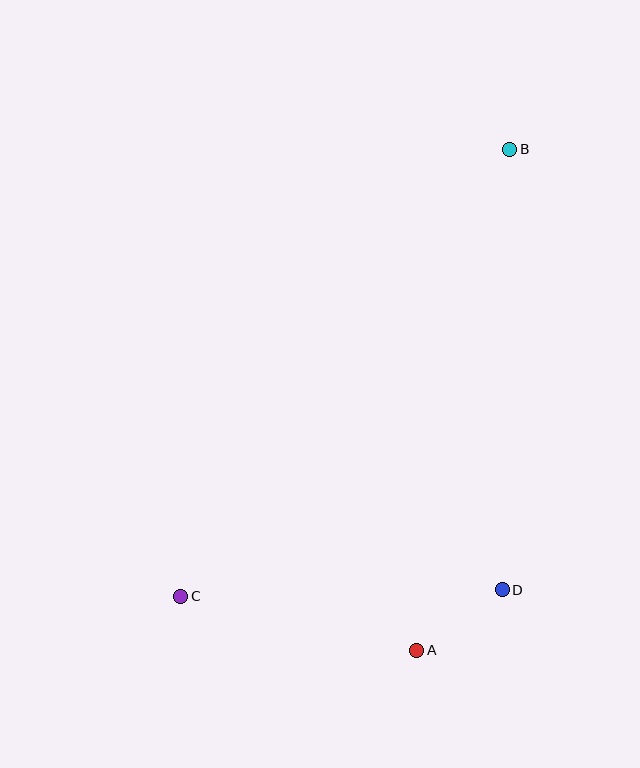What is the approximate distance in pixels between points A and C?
The distance between A and C is approximately 242 pixels.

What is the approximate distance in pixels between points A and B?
The distance between A and B is approximately 509 pixels.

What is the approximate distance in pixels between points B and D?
The distance between B and D is approximately 440 pixels.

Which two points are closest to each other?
Points A and D are closest to each other.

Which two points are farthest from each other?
Points B and C are farthest from each other.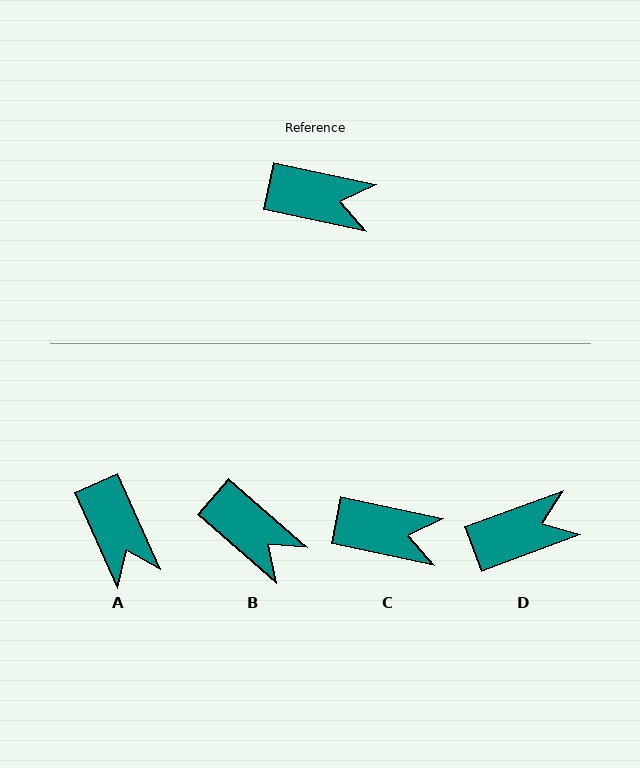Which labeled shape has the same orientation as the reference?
C.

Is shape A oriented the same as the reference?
No, it is off by about 54 degrees.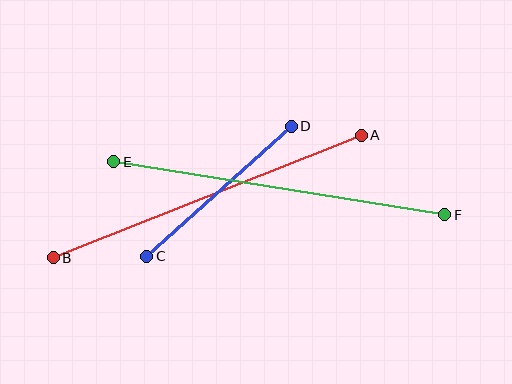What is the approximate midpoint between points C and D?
The midpoint is at approximately (219, 191) pixels.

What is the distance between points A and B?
The distance is approximately 331 pixels.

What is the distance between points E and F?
The distance is approximately 335 pixels.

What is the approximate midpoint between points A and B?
The midpoint is at approximately (207, 196) pixels.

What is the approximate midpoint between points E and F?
The midpoint is at approximately (279, 188) pixels.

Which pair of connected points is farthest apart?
Points E and F are farthest apart.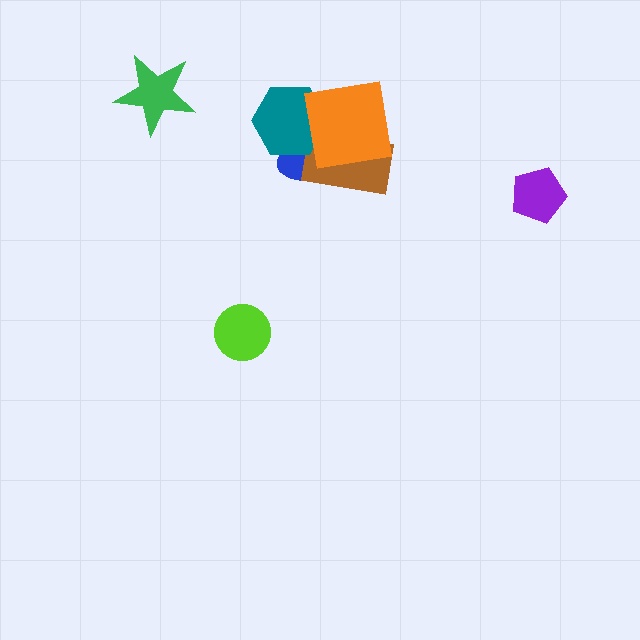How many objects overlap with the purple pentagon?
0 objects overlap with the purple pentagon.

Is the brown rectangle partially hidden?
Yes, it is partially covered by another shape.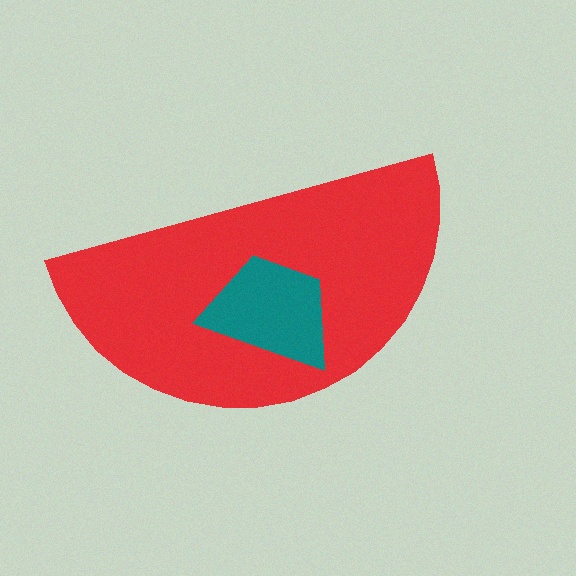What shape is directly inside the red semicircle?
The teal trapezoid.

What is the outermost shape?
The red semicircle.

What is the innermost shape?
The teal trapezoid.